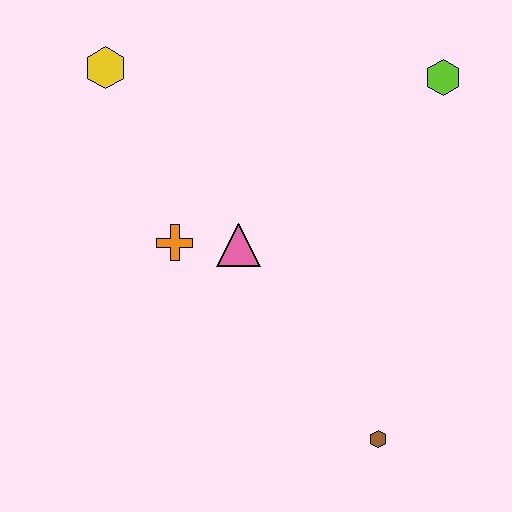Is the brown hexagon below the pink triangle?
Yes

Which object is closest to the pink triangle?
The orange cross is closest to the pink triangle.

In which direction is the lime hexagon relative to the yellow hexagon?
The lime hexagon is to the right of the yellow hexagon.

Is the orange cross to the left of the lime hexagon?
Yes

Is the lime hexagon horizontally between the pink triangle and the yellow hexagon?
No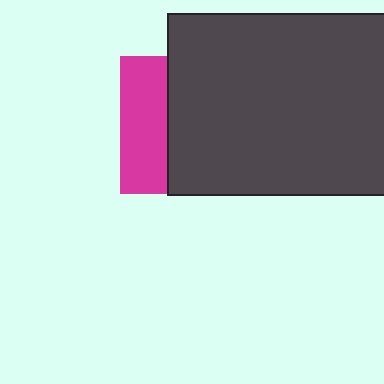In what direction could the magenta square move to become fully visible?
The magenta square could move left. That would shift it out from behind the dark gray rectangle entirely.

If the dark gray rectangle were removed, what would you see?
You would see the complete magenta square.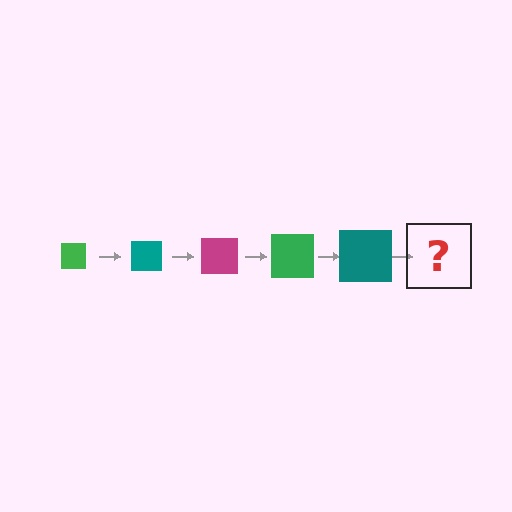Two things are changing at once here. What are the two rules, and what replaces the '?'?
The two rules are that the square grows larger each step and the color cycles through green, teal, and magenta. The '?' should be a magenta square, larger than the previous one.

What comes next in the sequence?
The next element should be a magenta square, larger than the previous one.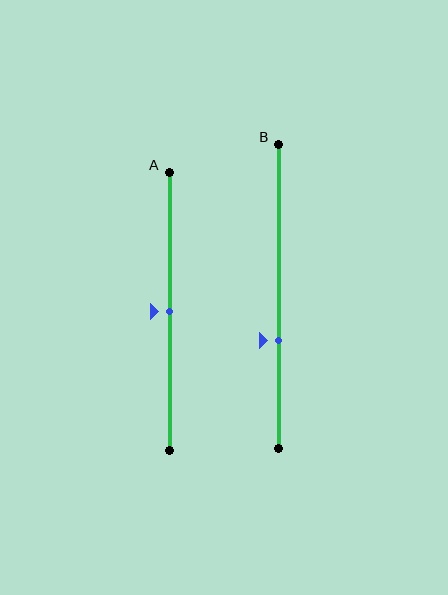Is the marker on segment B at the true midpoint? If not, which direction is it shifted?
No, the marker on segment B is shifted downward by about 15% of the segment length.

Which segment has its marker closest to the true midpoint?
Segment A has its marker closest to the true midpoint.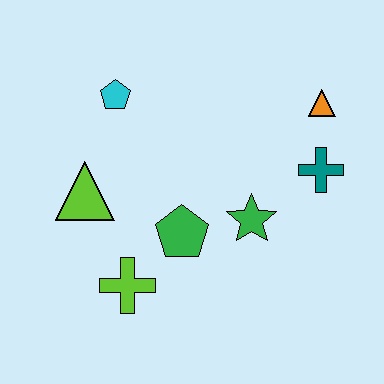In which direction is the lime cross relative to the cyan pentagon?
The lime cross is below the cyan pentagon.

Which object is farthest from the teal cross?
The lime triangle is farthest from the teal cross.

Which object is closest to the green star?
The green pentagon is closest to the green star.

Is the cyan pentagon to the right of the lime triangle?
Yes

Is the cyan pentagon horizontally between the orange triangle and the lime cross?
No